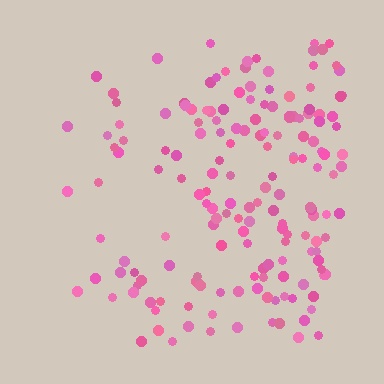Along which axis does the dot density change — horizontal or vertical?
Horizontal.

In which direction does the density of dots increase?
From left to right, with the right side densest.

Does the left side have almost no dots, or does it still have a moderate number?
Still a moderate number, just noticeably fewer than the right.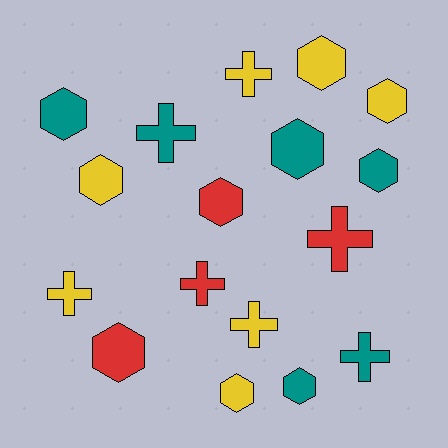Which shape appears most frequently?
Hexagon, with 10 objects.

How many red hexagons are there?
There are 2 red hexagons.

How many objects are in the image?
There are 17 objects.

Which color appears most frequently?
Yellow, with 7 objects.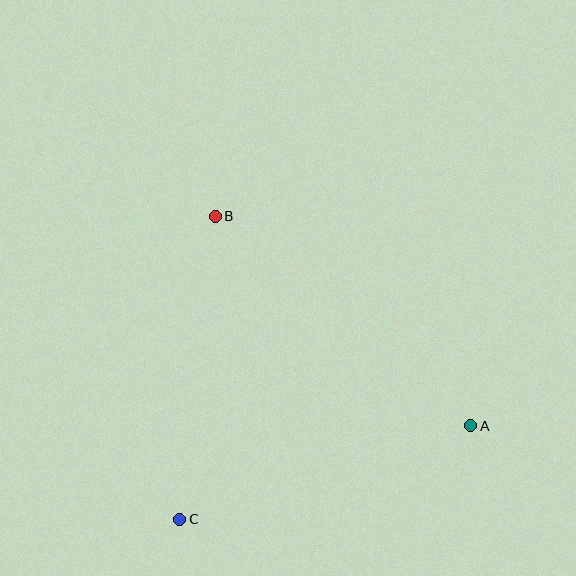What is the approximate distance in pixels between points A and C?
The distance between A and C is approximately 306 pixels.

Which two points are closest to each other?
Points B and C are closest to each other.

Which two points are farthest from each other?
Points A and B are farthest from each other.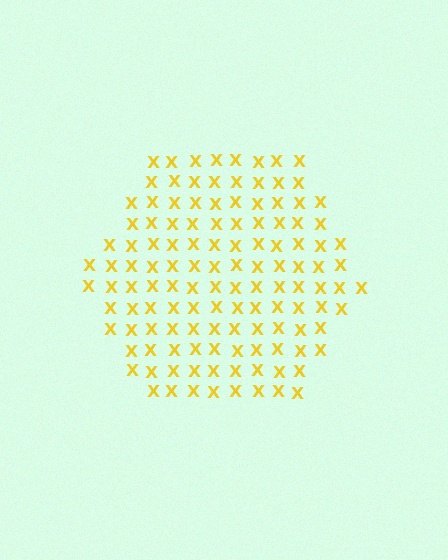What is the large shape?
The large shape is a hexagon.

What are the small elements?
The small elements are letter X's.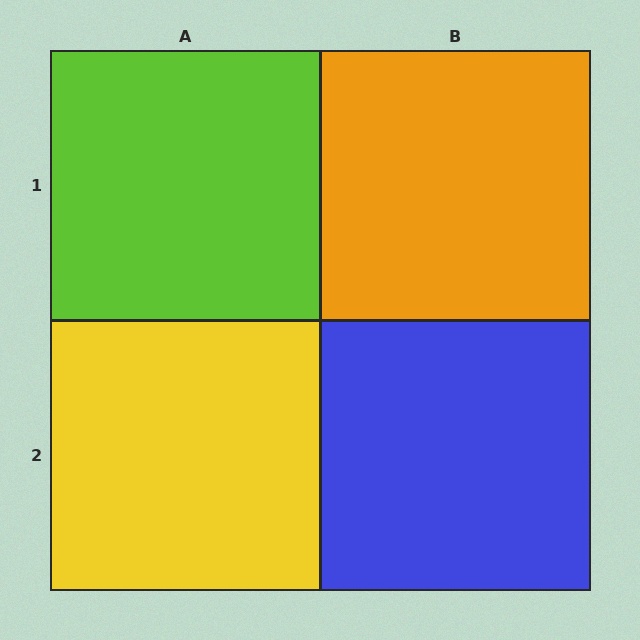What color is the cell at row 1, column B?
Orange.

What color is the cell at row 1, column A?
Lime.